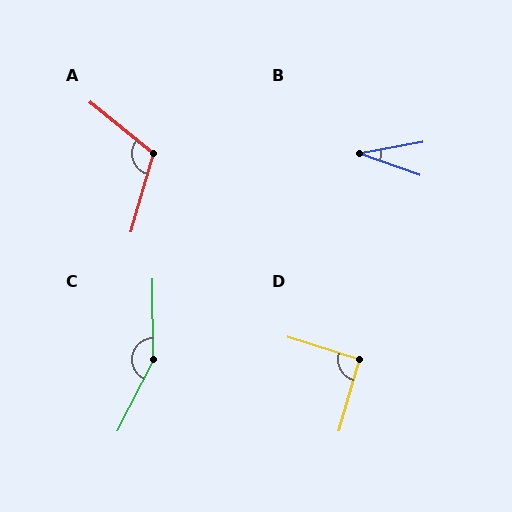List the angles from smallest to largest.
B (30°), D (91°), A (113°), C (153°).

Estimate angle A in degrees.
Approximately 113 degrees.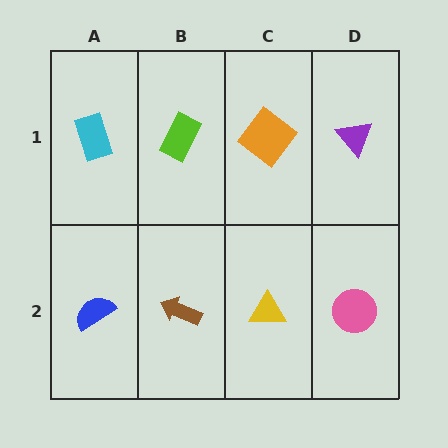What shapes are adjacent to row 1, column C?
A yellow triangle (row 2, column C), a lime rectangle (row 1, column B), a purple triangle (row 1, column D).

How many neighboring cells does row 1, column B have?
3.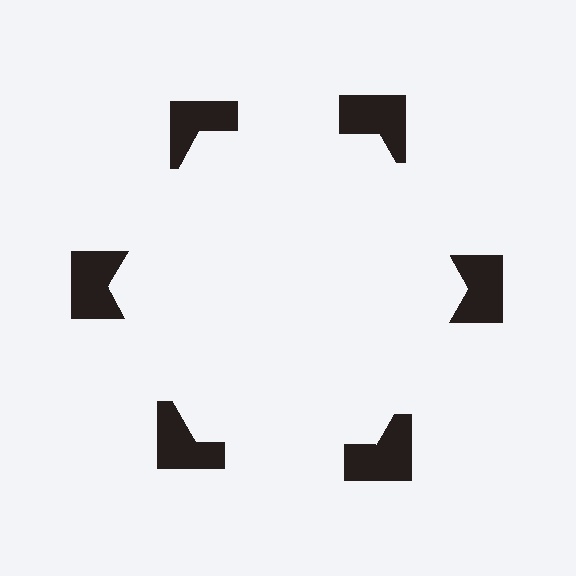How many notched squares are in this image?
There are 6 — one at each vertex of the illusory hexagon.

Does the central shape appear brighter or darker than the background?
It typically appears slightly brighter than the background, even though no actual brightness change is drawn.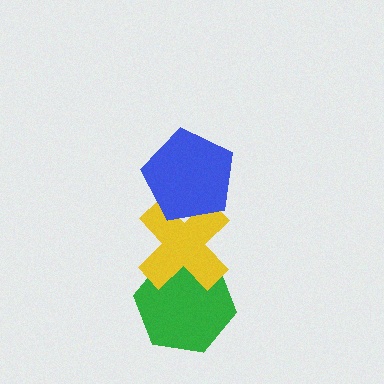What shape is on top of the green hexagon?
The yellow cross is on top of the green hexagon.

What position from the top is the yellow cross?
The yellow cross is 2nd from the top.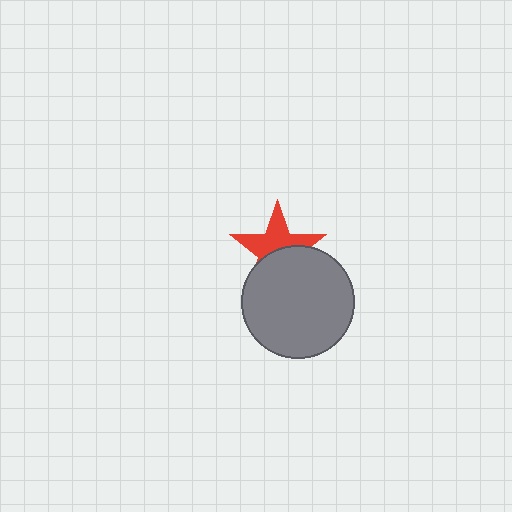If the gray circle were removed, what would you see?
You would see the complete red star.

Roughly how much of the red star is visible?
About half of it is visible (roughly 53%).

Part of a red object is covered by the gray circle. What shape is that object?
It is a star.